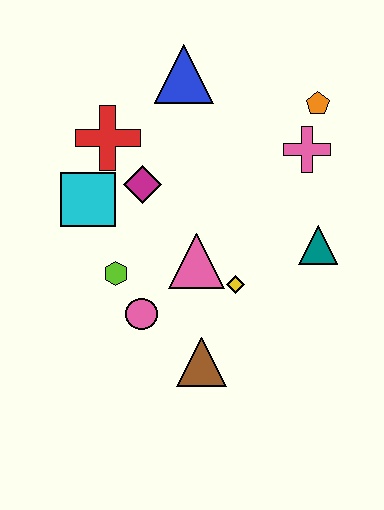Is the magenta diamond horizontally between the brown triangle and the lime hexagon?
Yes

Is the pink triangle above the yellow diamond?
Yes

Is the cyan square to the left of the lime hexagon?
Yes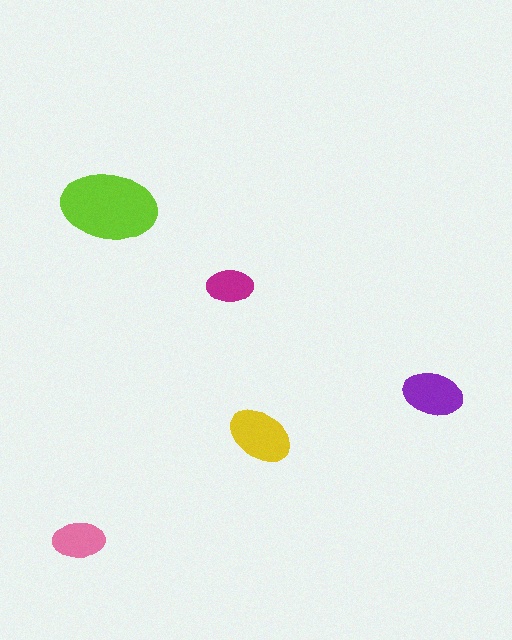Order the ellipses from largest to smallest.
the lime one, the yellow one, the purple one, the pink one, the magenta one.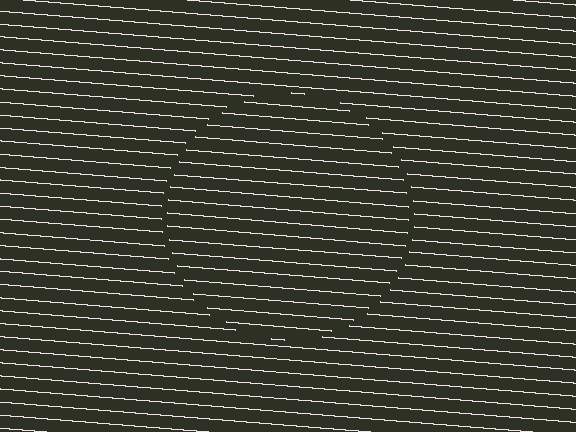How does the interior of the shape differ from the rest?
The interior of the shape contains the same grating, shifted by half a period — the contour is defined by the phase discontinuity where line-ends from the inner and outer gratings abut.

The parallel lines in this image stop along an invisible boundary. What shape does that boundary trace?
An illusory circle. The interior of the shape contains the same grating, shifted by half a period — the contour is defined by the phase discontinuity where line-ends from the inner and outer gratings abut.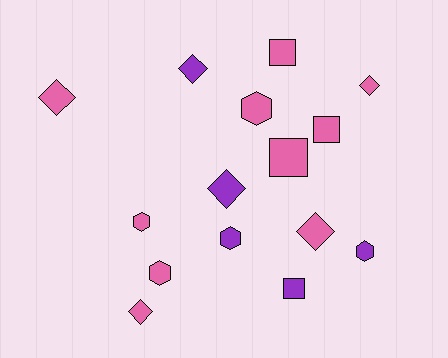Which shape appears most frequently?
Diamond, with 6 objects.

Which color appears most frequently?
Pink, with 10 objects.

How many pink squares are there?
There are 3 pink squares.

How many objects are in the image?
There are 15 objects.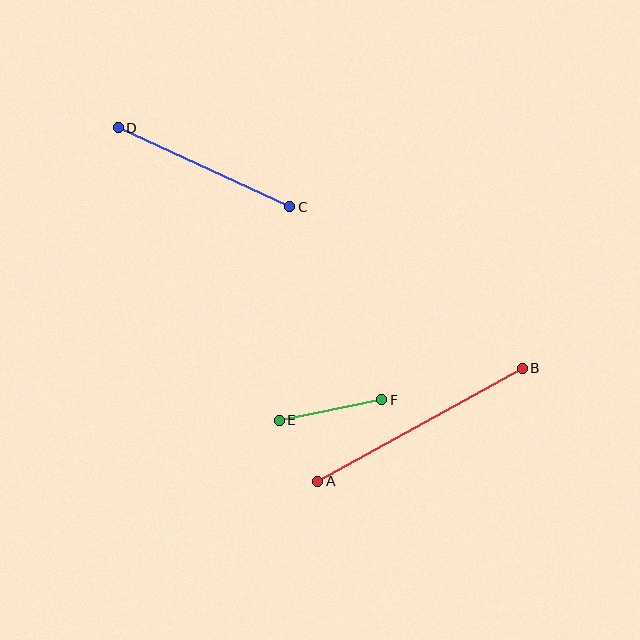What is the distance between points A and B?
The distance is approximately 234 pixels.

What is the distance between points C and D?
The distance is approximately 189 pixels.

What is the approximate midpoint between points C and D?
The midpoint is at approximately (204, 167) pixels.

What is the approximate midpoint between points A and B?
The midpoint is at approximately (420, 425) pixels.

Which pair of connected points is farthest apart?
Points A and B are farthest apart.